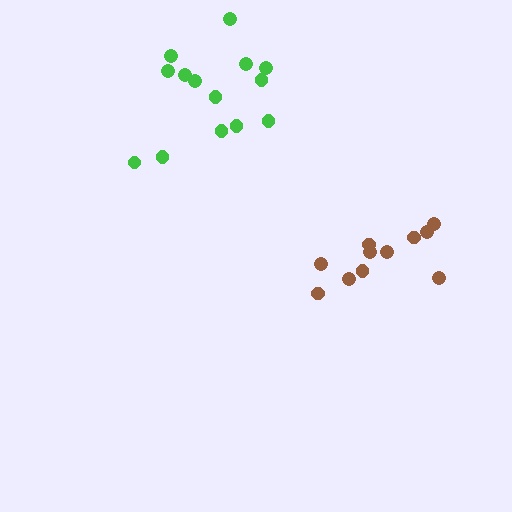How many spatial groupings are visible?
There are 2 spatial groupings.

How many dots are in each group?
Group 1: 14 dots, Group 2: 11 dots (25 total).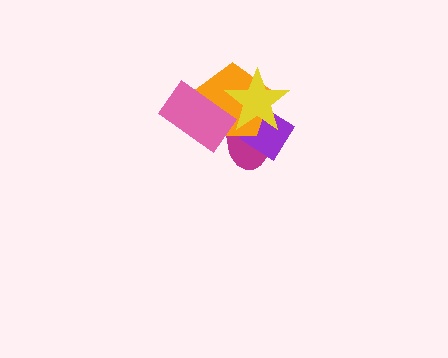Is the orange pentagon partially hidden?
Yes, it is partially covered by another shape.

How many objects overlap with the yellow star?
3 objects overlap with the yellow star.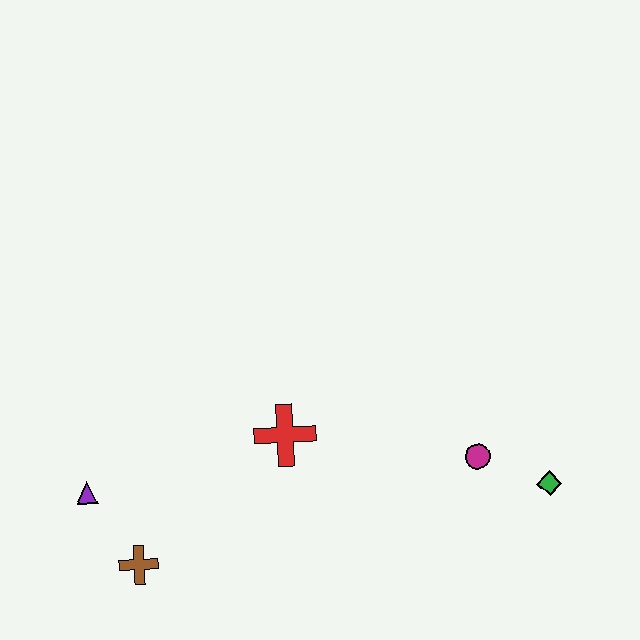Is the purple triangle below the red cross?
Yes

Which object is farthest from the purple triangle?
The green diamond is farthest from the purple triangle.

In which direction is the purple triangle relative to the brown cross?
The purple triangle is above the brown cross.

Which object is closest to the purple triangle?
The brown cross is closest to the purple triangle.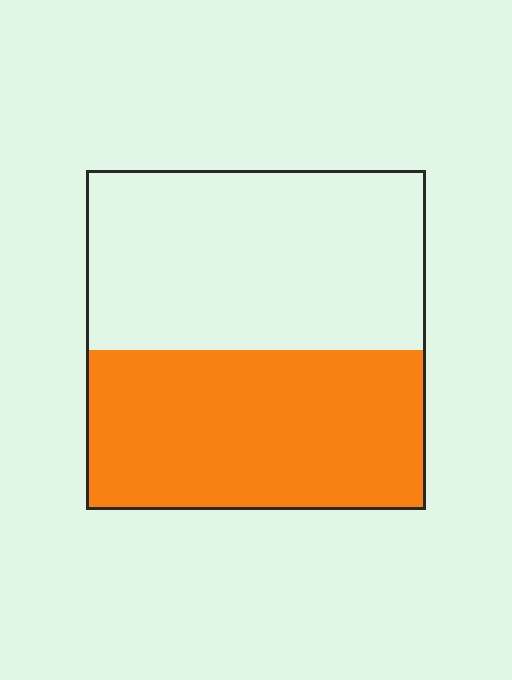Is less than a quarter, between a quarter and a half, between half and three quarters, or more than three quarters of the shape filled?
Between a quarter and a half.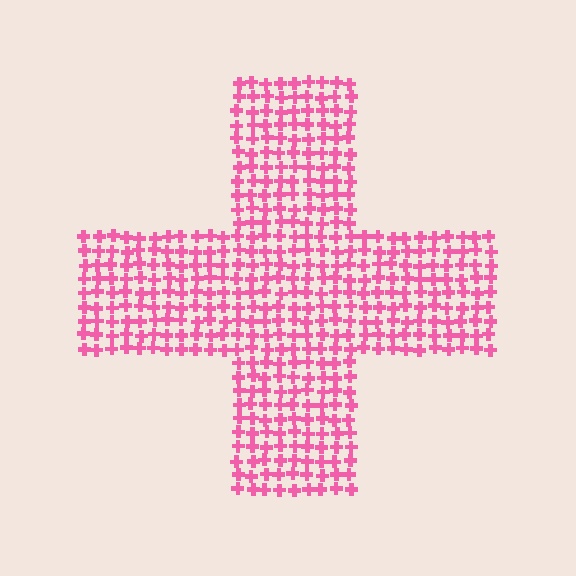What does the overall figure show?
The overall figure shows a cross.